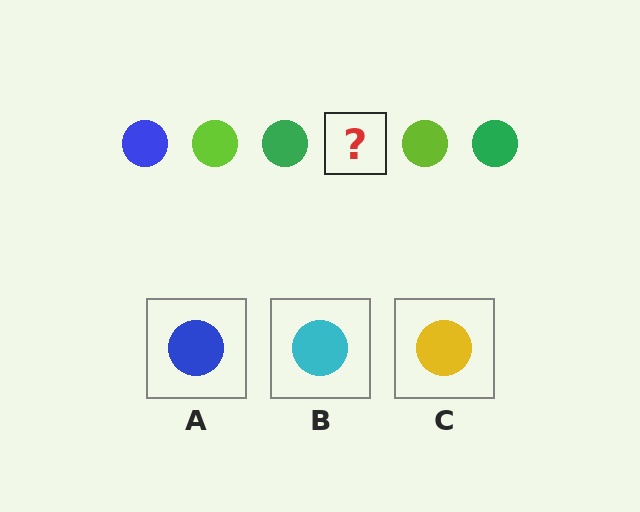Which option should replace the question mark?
Option A.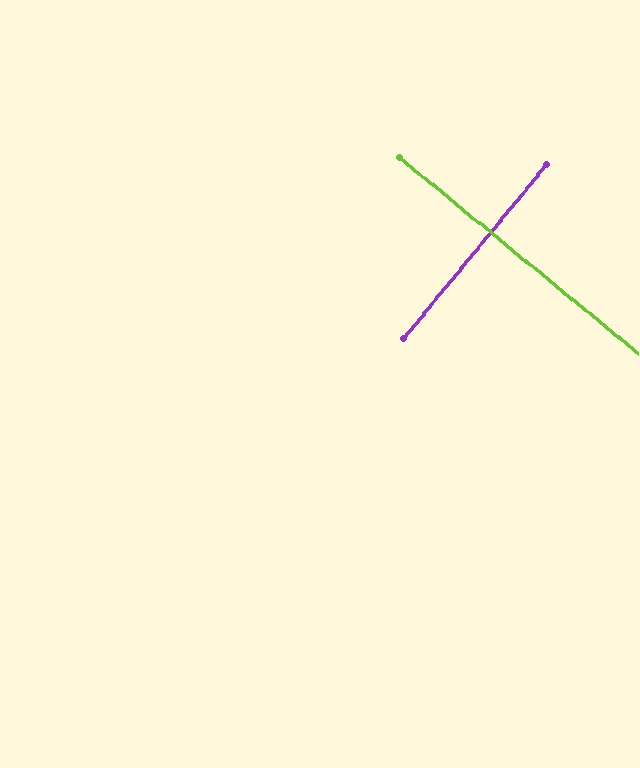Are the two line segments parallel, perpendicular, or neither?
Perpendicular — they meet at approximately 90°.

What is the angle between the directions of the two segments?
Approximately 90 degrees.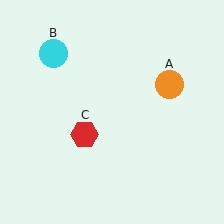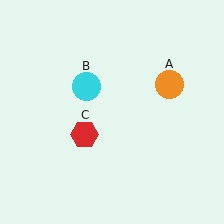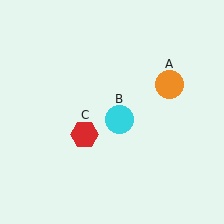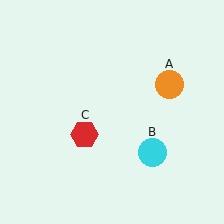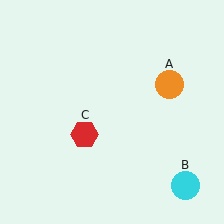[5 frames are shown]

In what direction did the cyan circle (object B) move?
The cyan circle (object B) moved down and to the right.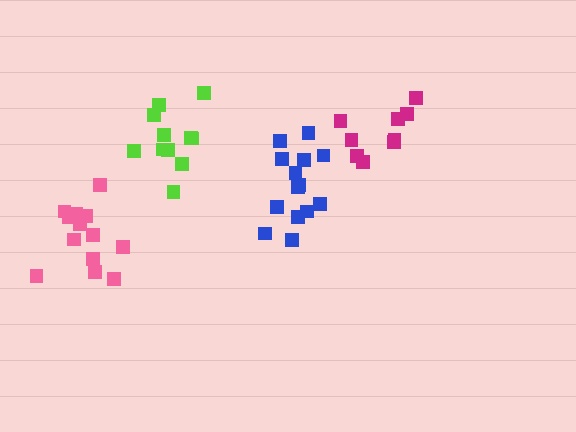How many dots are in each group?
Group 1: 13 dots, Group 2: 9 dots, Group 3: 14 dots, Group 4: 11 dots (47 total).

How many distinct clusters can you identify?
There are 4 distinct clusters.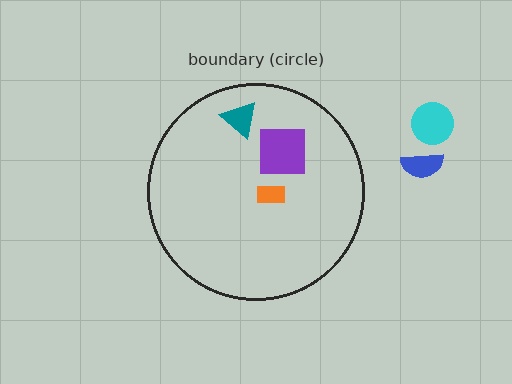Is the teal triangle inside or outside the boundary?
Inside.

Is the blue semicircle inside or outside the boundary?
Outside.